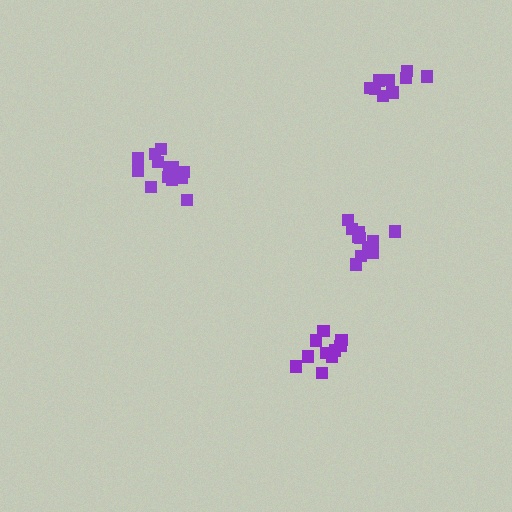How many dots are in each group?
Group 1: 13 dots, Group 2: 9 dots, Group 3: 14 dots, Group 4: 10 dots (46 total).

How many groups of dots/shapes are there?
There are 4 groups.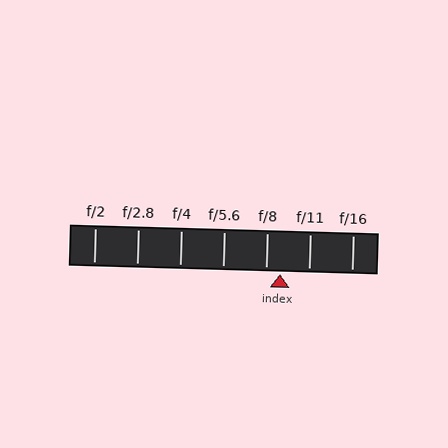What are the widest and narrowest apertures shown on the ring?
The widest aperture shown is f/2 and the narrowest is f/16.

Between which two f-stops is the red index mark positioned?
The index mark is between f/8 and f/11.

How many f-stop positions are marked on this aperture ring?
There are 7 f-stop positions marked.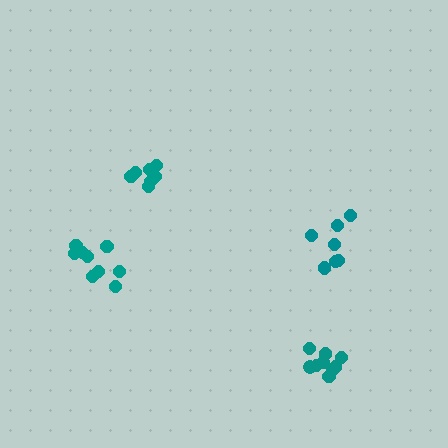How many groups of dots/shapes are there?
There are 4 groups.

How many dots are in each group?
Group 1: 9 dots, Group 2: 9 dots, Group 3: 7 dots, Group 4: 7 dots (32 total).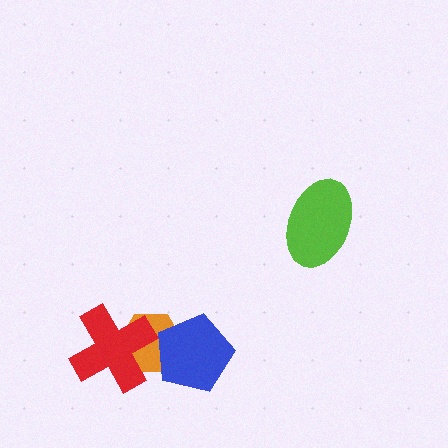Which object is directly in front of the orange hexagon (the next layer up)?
The blue pentagon is directly in front of the orange hexagon.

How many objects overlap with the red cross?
1 object overlaps with the red cross.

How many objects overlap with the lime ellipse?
0 objects overlap with the lime ellipse.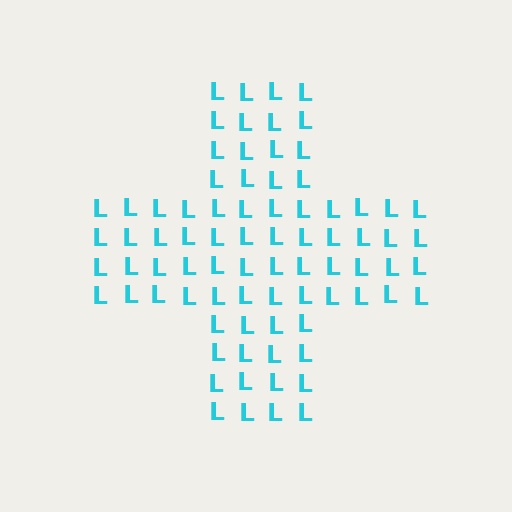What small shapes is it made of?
It is made of small letter L's.